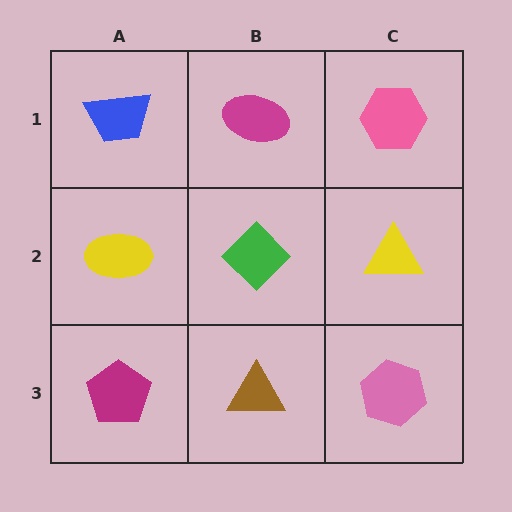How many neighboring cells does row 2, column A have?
3.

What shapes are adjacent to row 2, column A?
A blue trapezoid (row 1, column A), a magenta pentagon (row 3, column A), a green diamond (row 2, column B).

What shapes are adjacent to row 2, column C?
A pink hexagon (row 1, column C), a pink hexagon (row 3, column C), a green diamond (row 2, column B).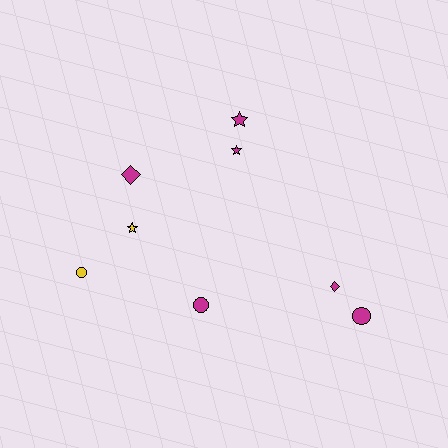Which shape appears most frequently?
Circle, with 3 objects.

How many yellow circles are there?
There is 1 yellow circle.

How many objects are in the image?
There are 8 objects.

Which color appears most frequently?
Magenta, with 6 objects.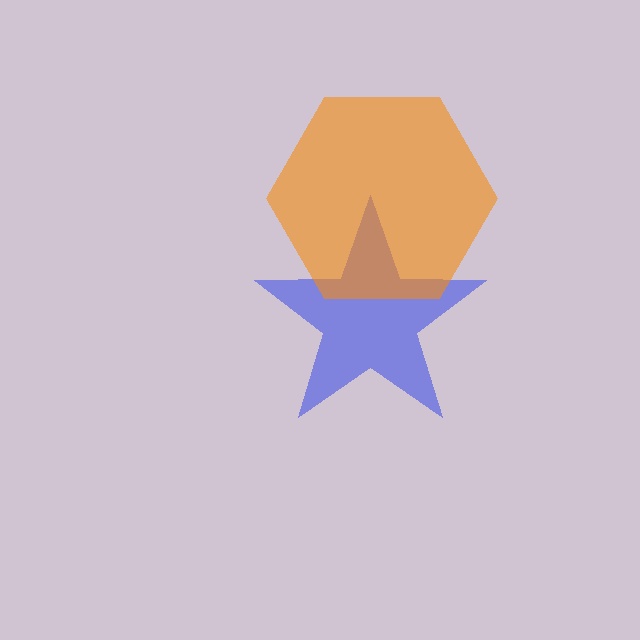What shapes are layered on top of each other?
The layered shapes are: a blue star, an orange hexagon.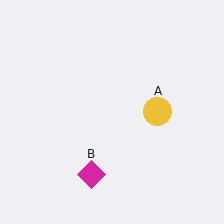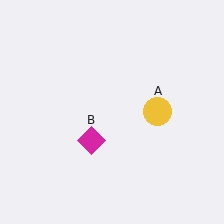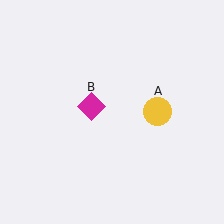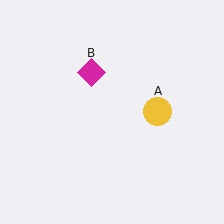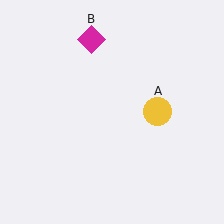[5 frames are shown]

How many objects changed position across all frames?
1 object changed position: magenta diamond (object B).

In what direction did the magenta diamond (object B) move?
The magenta diamond (object B) moved up.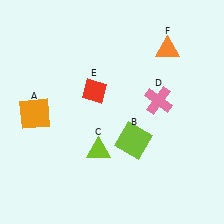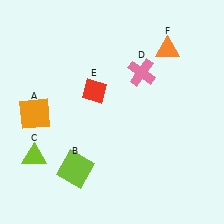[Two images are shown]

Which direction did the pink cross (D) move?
The pink cross (D) moved up.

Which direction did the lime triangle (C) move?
The lime triangle (C) moved left.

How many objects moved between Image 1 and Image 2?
3 objects moved between the two images.